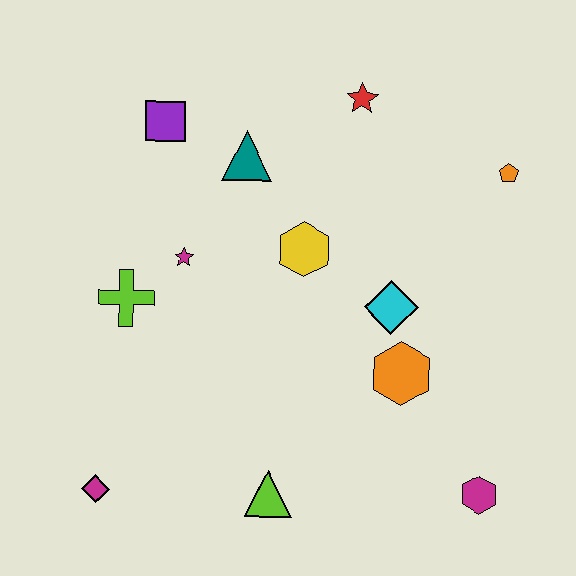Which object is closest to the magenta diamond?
The lime triangle is closest to the magenta diamond.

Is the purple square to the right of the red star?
No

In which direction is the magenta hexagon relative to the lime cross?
The magenta hexagon is to the right of the lime cross.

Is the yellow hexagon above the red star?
No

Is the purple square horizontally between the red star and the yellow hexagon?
No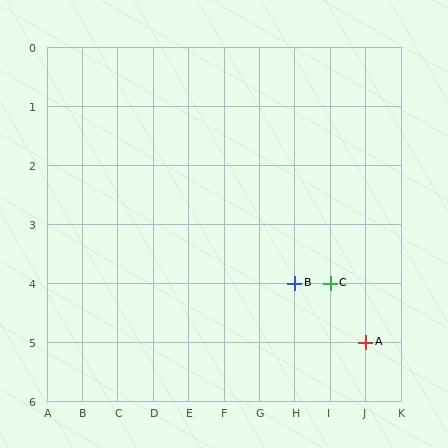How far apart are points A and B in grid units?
Points A and B are 2 columns and 1 row apart (about 2.2 grid units diagonally).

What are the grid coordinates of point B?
Point B is at grid coordinates (H, 4).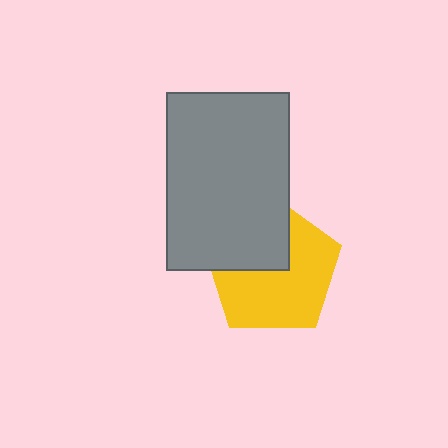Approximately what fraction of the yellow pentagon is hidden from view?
Roughly 36% of the yellow pentagon is hidden behind the gray rectangle.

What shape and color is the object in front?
The object in front is a gray rectangle.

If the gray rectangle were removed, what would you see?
You would see the complete yellow pentagon.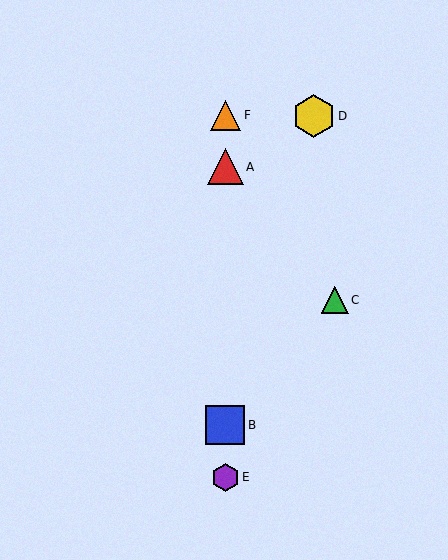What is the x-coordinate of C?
Object C is at x≈335.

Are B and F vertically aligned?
Yes, both are at x≈225.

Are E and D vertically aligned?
No, E is at x≈225 and D is at x≈314.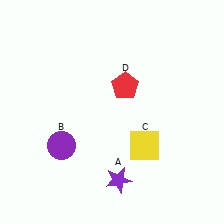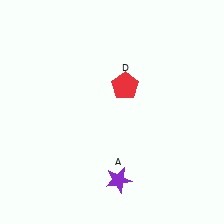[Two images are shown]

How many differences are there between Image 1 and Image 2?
There are 2 differences between the two images.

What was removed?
The yellow square (C), the purple circle (B) were removed in Image 2.